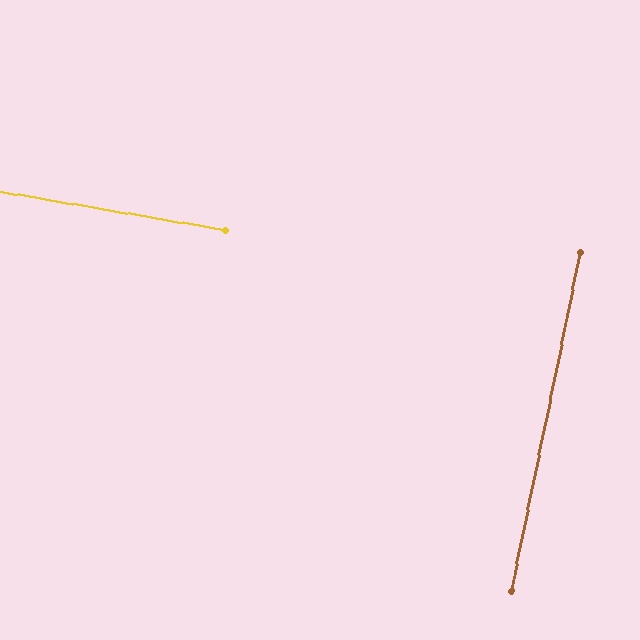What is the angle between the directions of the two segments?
Approximately 88 degrees.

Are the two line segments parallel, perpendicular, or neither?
Perpendicular — they meet at approximately 88°.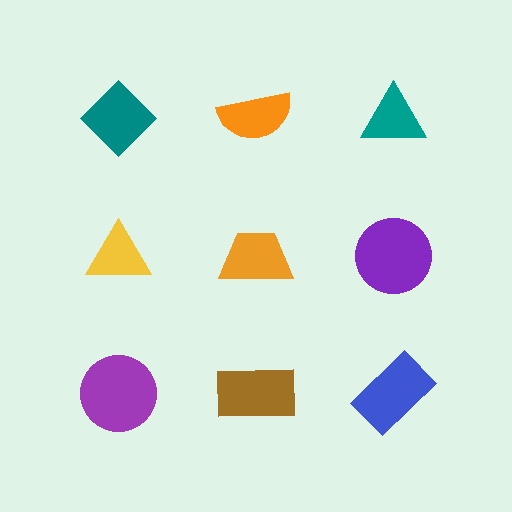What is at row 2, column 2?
An orange trapezoid.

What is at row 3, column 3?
A blue rectangle.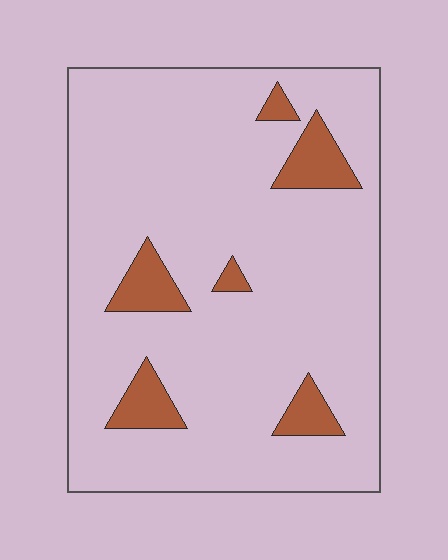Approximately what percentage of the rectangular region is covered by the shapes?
Approximately 10%.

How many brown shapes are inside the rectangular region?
6.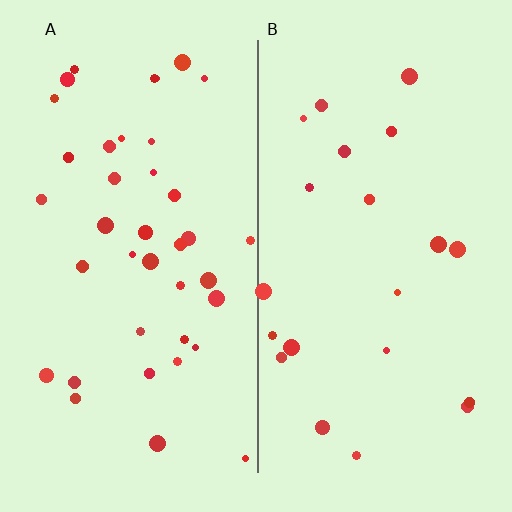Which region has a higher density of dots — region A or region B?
A (the left).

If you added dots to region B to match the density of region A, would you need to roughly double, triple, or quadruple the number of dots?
Approximately double.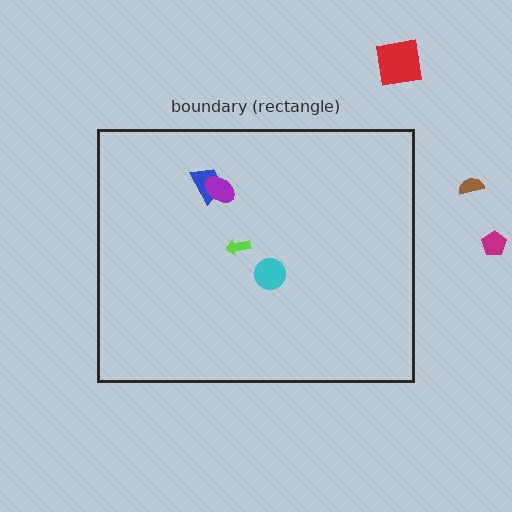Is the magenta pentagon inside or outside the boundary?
Outside.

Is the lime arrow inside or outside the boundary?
Inside.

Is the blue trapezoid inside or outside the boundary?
Inside.